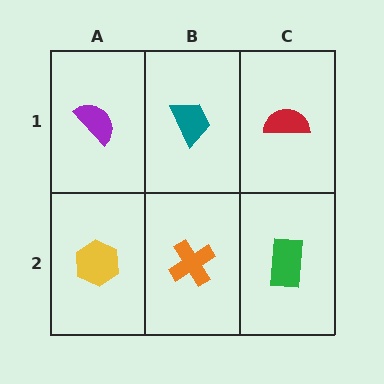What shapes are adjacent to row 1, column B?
An orange cross (row 2, column B), a purple semicircle (row 1, column A), a red semicircle (row 1, column C).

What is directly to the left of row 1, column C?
A teal trapezoid.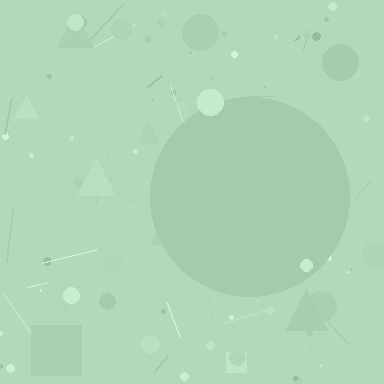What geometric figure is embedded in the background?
A circle is embedded in the background.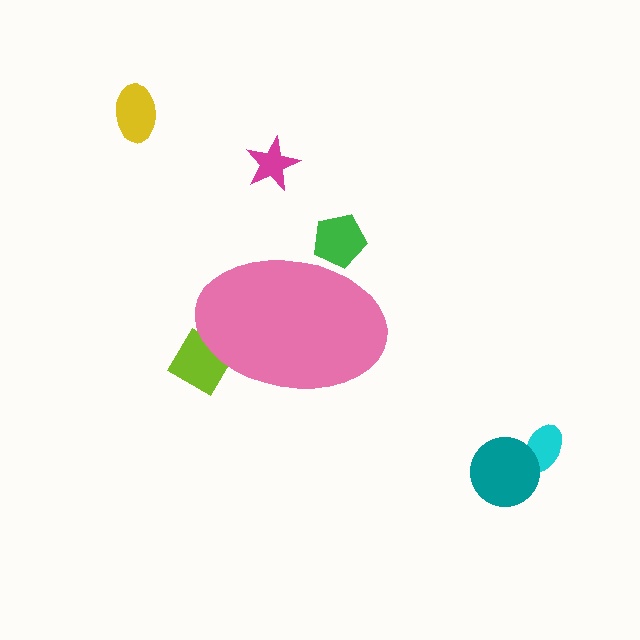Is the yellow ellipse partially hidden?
No, the yellow ellipse is fully visible.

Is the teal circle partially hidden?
No, the teal circle is fully visible.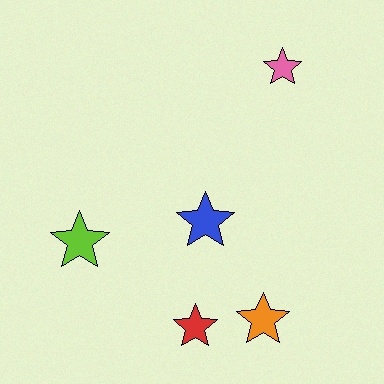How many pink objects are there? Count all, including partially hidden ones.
There is 1 pink object.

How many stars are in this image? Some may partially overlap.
There are 5 stars.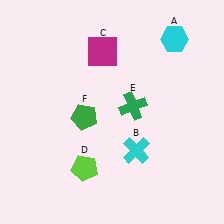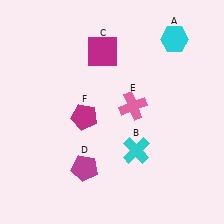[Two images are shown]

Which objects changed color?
D changed from lime to magenta. E changed from green to pink. F changed from green to magenta.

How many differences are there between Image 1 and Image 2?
There are 3 differences between the two images.